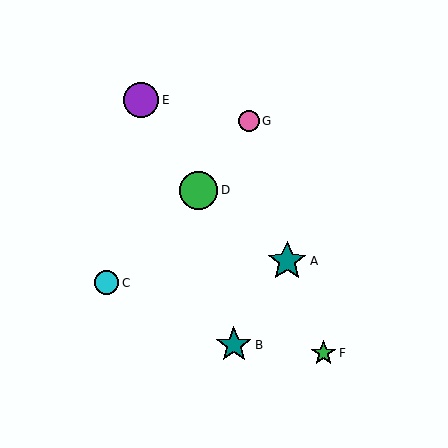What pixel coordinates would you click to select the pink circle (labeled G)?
Click at (249, 121) to select the pink circle G.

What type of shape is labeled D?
Shape D is a green circle.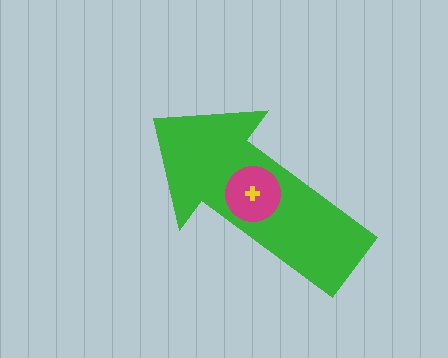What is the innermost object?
The yellow cross.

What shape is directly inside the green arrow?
The magenta circle.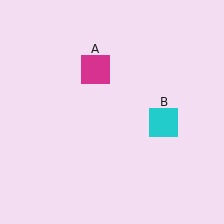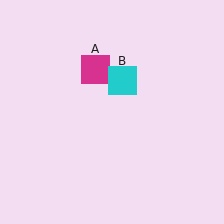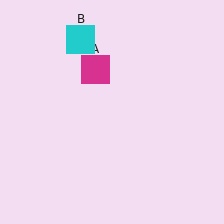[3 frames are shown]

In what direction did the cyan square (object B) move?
The cyan square (object B) moved up and to the left.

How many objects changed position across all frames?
1 object changed position: cyan square (object B).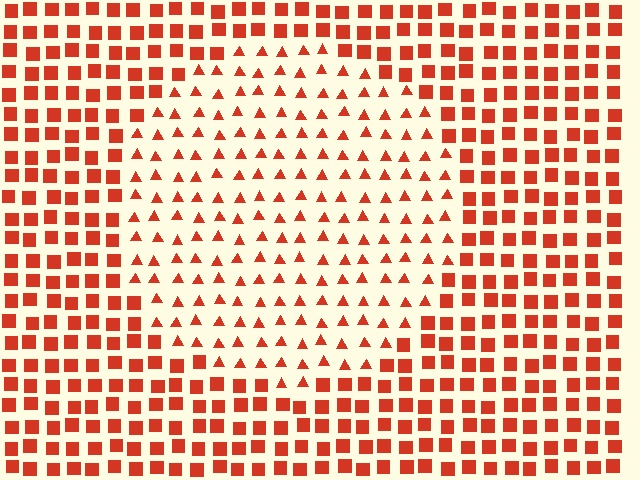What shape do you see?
I see a circle.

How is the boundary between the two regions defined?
The boundary is defined by a change in element shape: triangles inside vs. squares outside. All elements share the same color and spacing.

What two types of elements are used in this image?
The image uses triangles inside the circle region and squares outside it.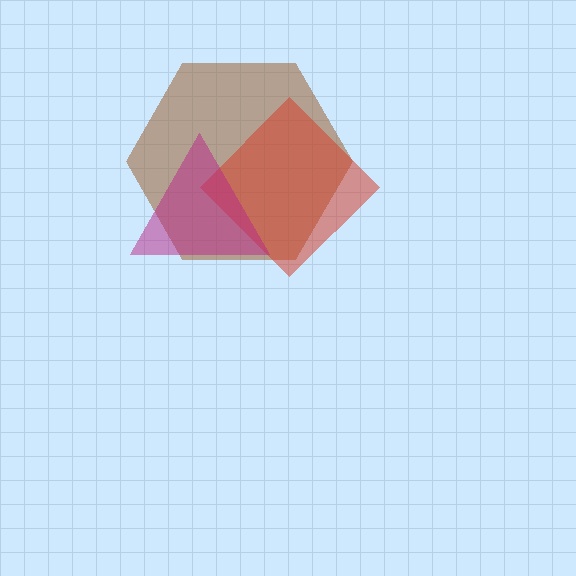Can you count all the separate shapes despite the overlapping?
Yes, there are 3 separate shapes.